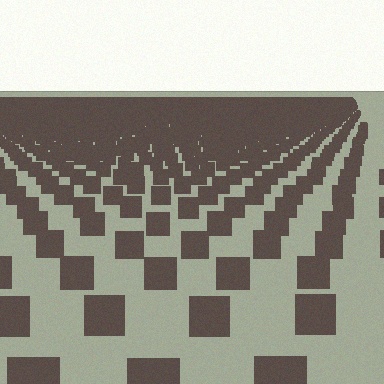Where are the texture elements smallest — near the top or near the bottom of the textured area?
Near the top.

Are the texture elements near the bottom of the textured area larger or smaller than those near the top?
Larger. Near the bottom, elements are closer to the viewer and appear at a bigger on-screen size.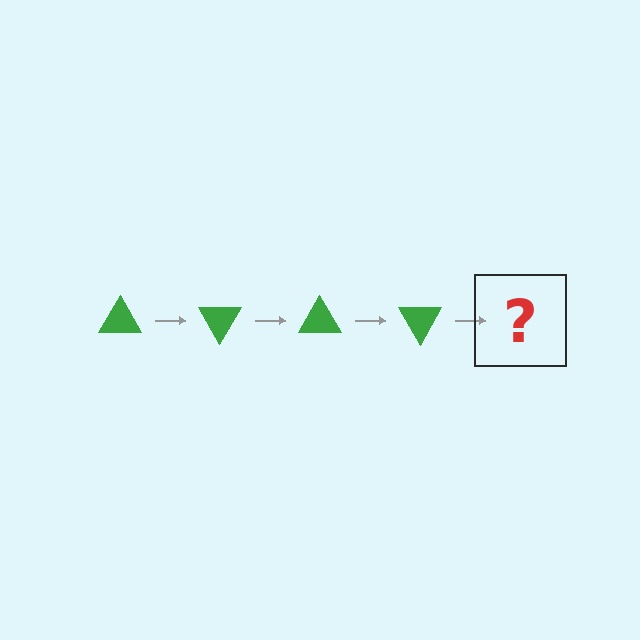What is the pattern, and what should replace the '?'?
The pattern is that the triangle rotates 60 degrees each step. The '?' should be a green triangle rotated 240 degrees.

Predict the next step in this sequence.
The next step is a green triangle rotated 240 degrees.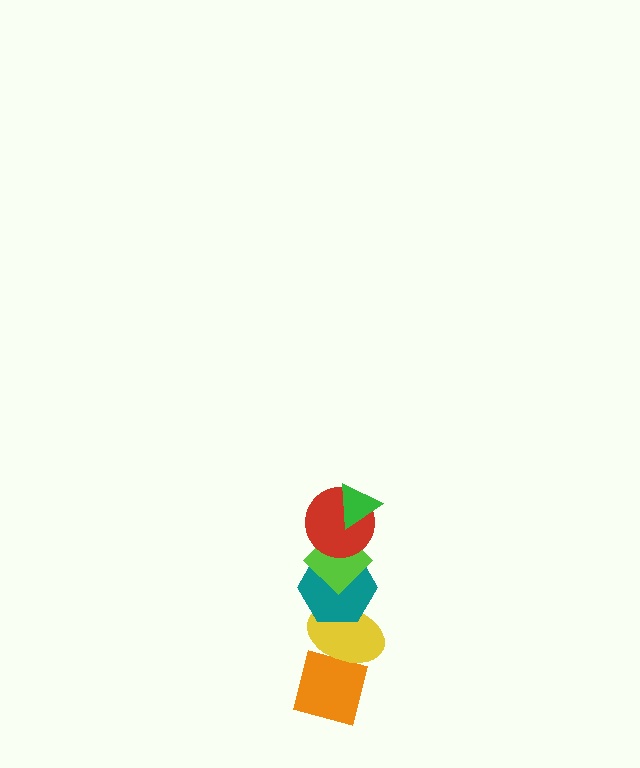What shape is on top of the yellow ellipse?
The teal hexagon is on top of the yellow ellipse.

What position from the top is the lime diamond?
The lime diamond is 3rd from the top.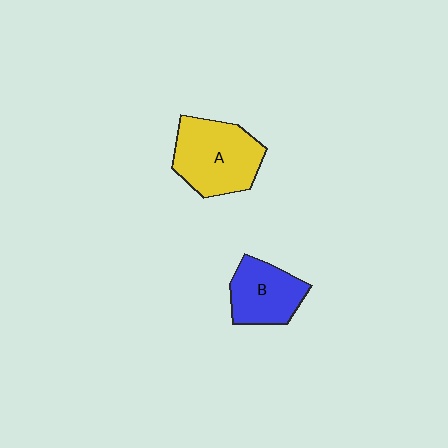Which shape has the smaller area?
Shape B (blue).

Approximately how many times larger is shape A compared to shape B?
Approximately 1.4 times.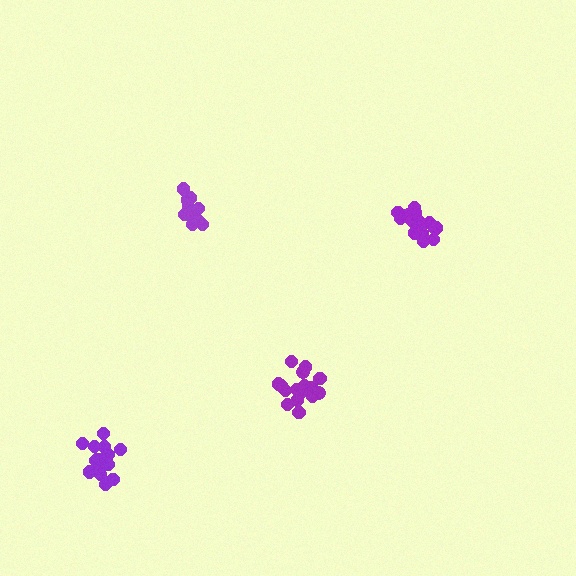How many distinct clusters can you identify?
There are 4 distinct clusters.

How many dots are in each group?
Group 1: 13 dots, Group 2: 18 dots, Group 3: 18 dots, Group 4: 18 dots (67 total).